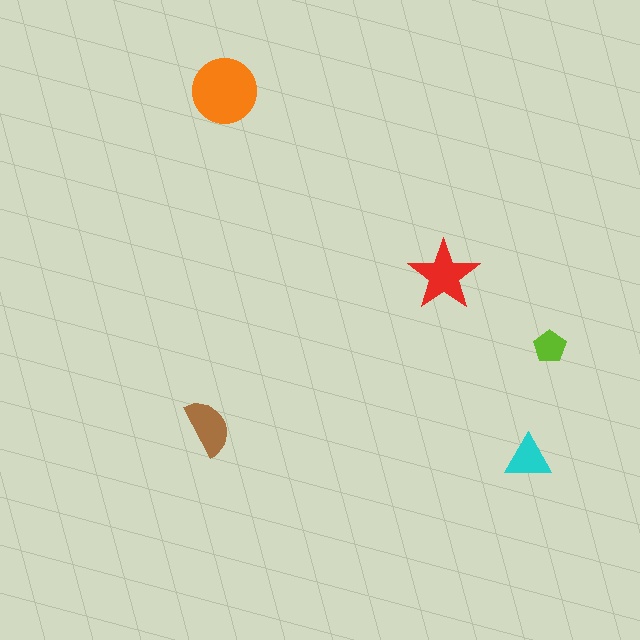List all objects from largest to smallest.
The orange circle, the red star, the brown semicircle, the cyan triangle, the lime pentagon.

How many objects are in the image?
There are 5 objects in the image.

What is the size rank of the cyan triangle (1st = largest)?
4th.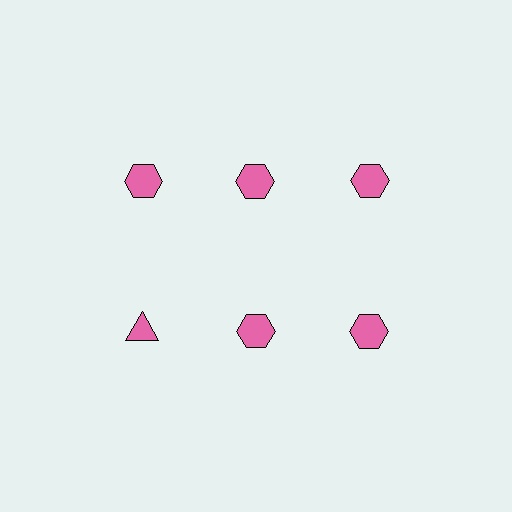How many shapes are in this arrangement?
There are 6 shapes arranged in a grid pattern.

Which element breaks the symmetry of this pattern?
The pink triangle in the second row, leftmost column breaks the symmetry. All other shapes are pink hexagons.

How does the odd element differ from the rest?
It has a different shape: triangle instead of hexagon.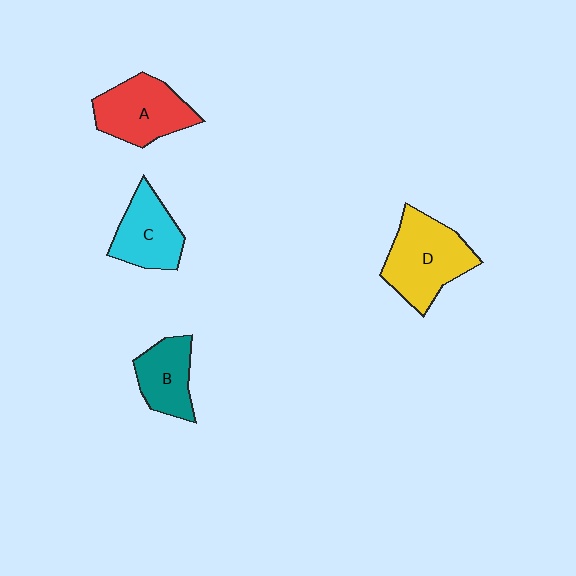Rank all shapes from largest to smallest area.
From largest to smallest: D (yellow), A (red), C (cyan), B (teal).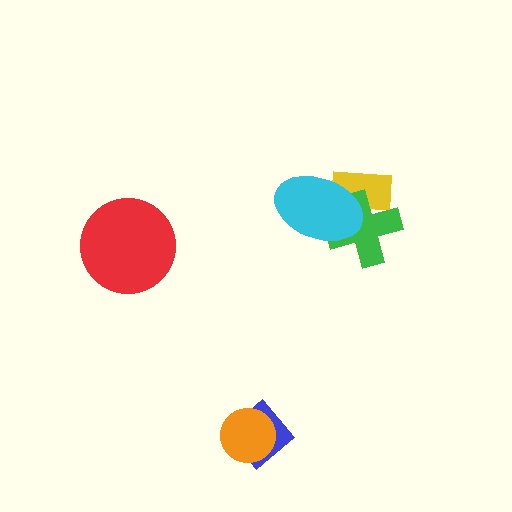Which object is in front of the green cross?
The cyan ellipse is in front of the green cross.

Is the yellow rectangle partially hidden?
Yes, it is partially covered by another shape.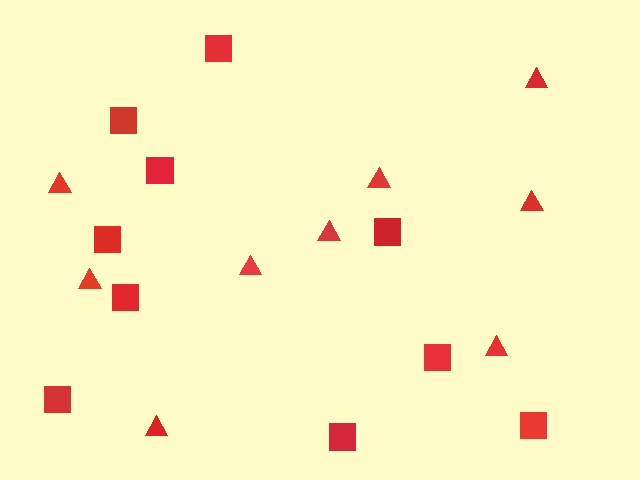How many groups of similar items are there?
There are 2 groups: one group of squares (10) and one group of triangles (9).